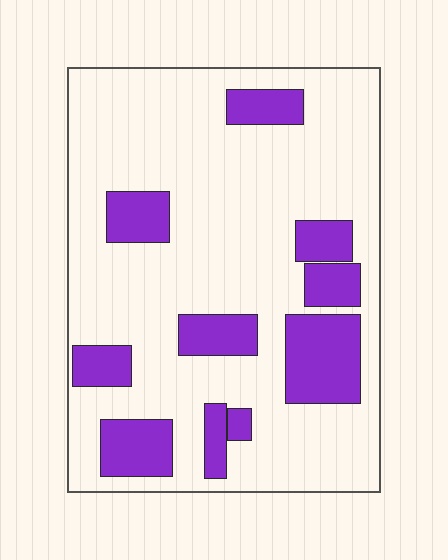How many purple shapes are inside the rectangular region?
10.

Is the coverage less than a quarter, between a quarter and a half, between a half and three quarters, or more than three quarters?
Less than a quarter.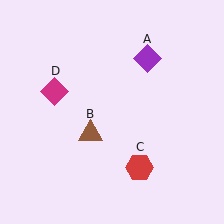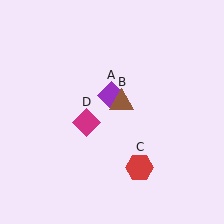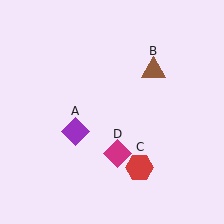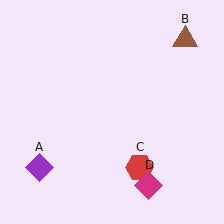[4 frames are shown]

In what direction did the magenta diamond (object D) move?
The magenta diamond (object D) moved down and to the right.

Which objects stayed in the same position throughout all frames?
Red hexagon (object C) remained stationary.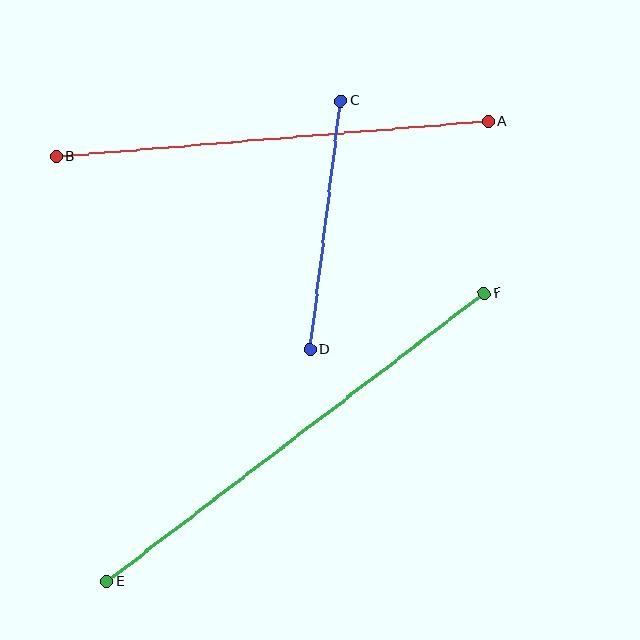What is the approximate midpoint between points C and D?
The midpoint is at approximately (325, 225) pixels.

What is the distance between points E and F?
The distance is approximately 475 pixels.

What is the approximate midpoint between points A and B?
The midpoint is at approximately (272, 139) pixels.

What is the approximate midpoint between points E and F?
The midpoint is at approximately (296, 437) pixels.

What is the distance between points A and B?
The distance is approximately 434 pixels.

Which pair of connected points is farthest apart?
Points E and F are farthest apart.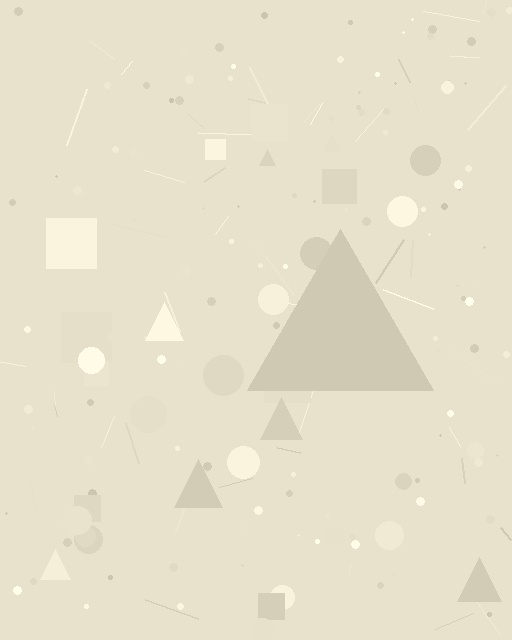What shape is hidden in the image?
A triangle is hidden in the image.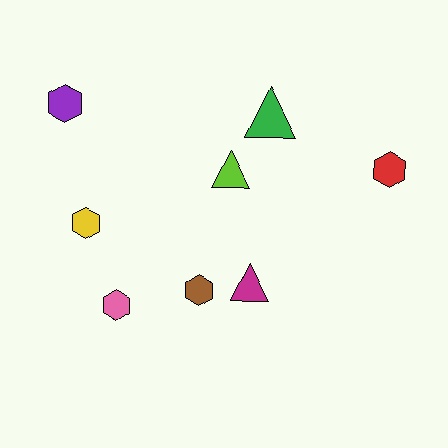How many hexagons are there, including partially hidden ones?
There are 5 hexagons.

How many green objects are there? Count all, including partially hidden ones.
There is 1 green object.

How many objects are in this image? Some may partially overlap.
There are 8 objects.